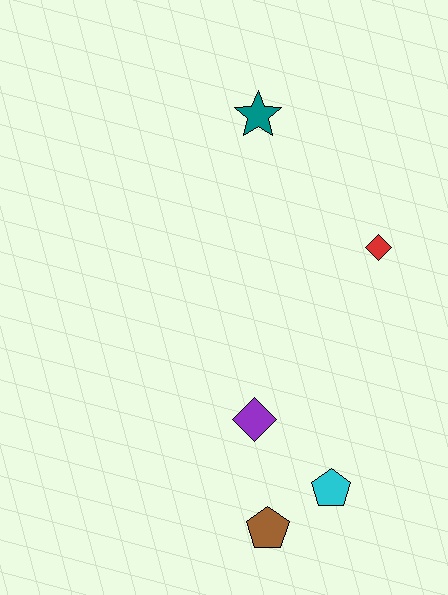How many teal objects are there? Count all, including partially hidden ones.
There is 1 teal object.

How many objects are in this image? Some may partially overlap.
There are 5 objects.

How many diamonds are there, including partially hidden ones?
There are 2 diamonds.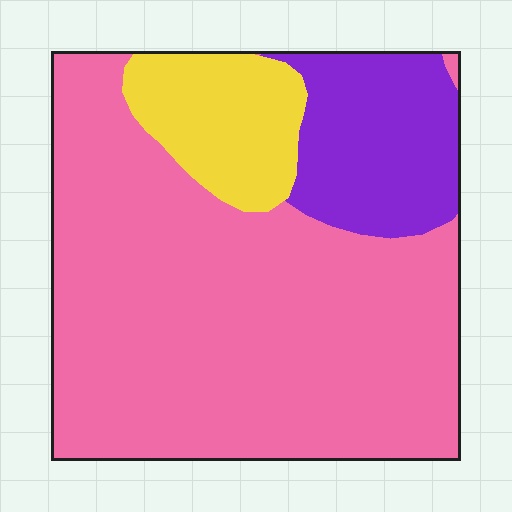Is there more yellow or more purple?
Purple.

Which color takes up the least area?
Yellow, at roughly 15%.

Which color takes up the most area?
Pink, at roughly 70%.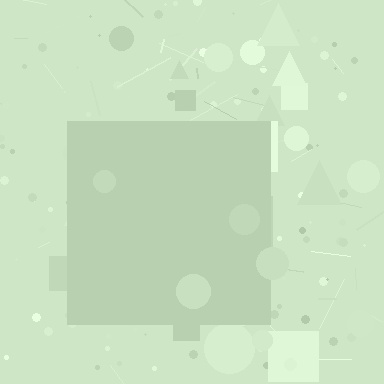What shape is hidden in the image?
A square is hidden in the image.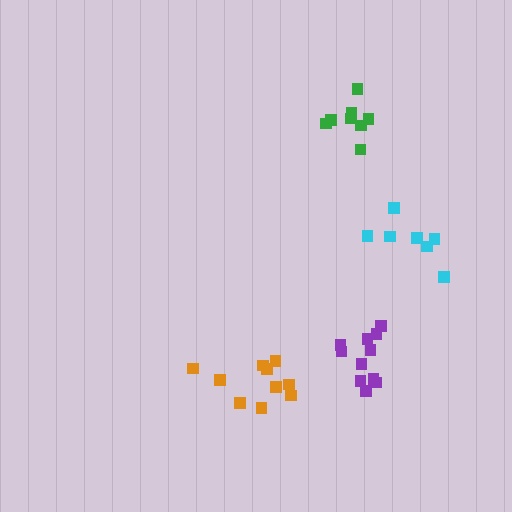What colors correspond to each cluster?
The clusters are colored: green, purple, orange, cyan.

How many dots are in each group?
Group 1: 8 dots, Group 2: 11 dots, Group 3: 10 dots, Group 4: 7 dots (36 total).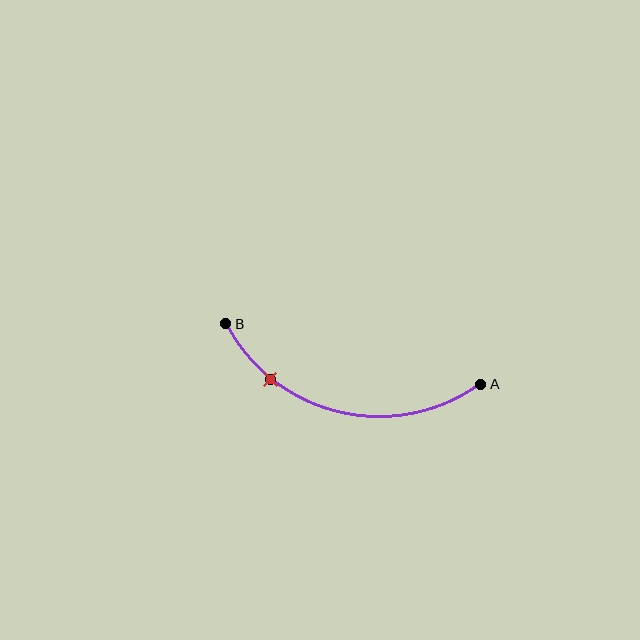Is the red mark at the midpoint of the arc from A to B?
No. The red mark lies on the arc but is closer to endpoint B. The arc midpoint would be at the point on the curve equidistant along the arc from both A and B.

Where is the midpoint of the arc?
The arc midpoint is the point on the curve farthest from the straight line joining A and B. It sits below that line.